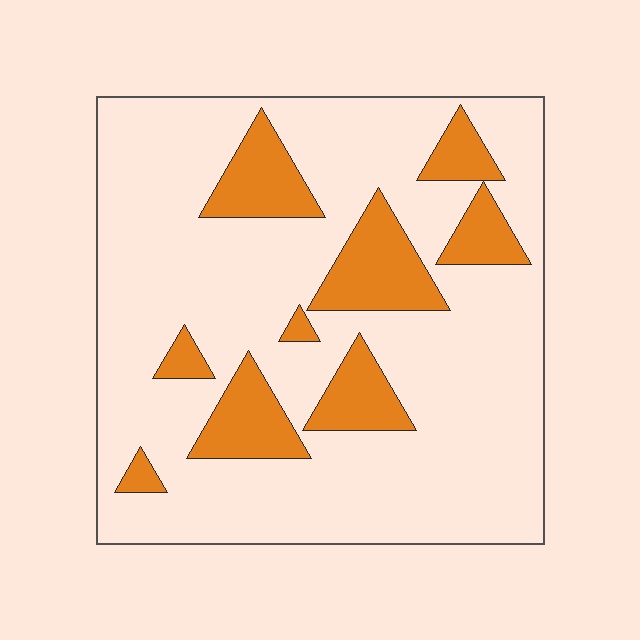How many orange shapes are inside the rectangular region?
9.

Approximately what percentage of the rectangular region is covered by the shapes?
Approximately 20%.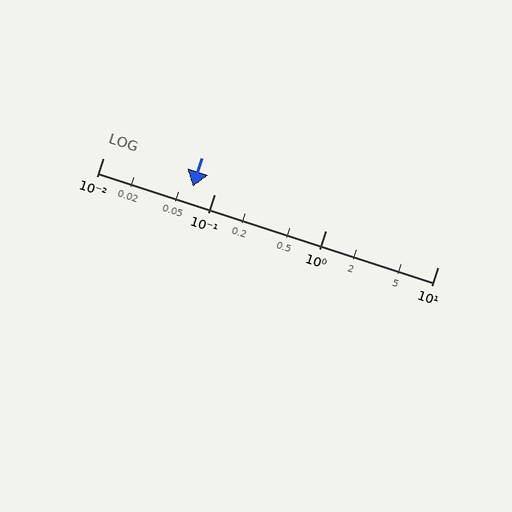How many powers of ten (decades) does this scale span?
The scale spans 3 decades, from 0.01 to 10.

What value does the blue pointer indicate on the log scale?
The pointer indicates approximately 0.064.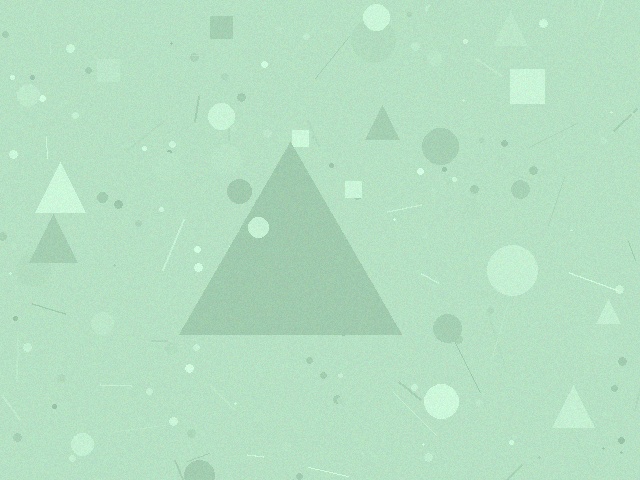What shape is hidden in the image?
A triangle is hidden in the image.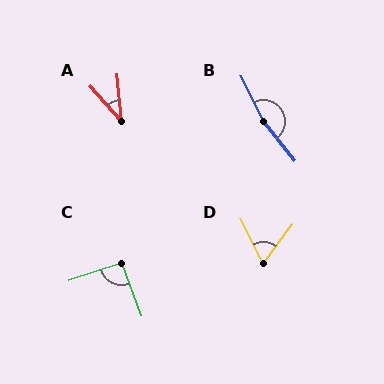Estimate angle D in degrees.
Approximately 63 degrees.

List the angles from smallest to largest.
A (36°), D (63°), C (92°), B (167°).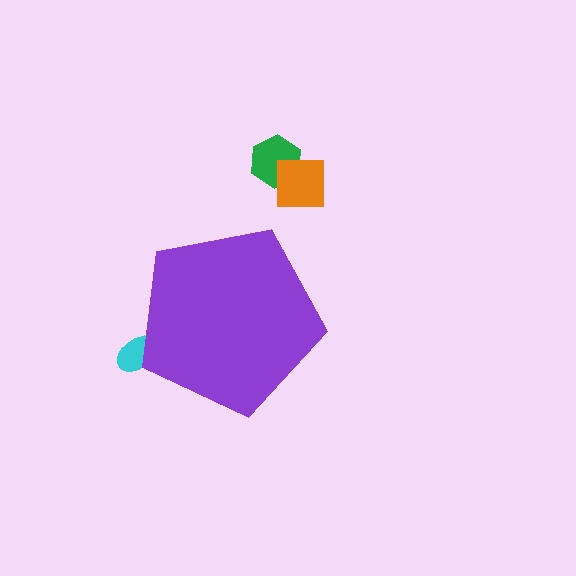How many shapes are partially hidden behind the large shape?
1 shape is partially hidden.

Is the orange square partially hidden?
No, the orange square is fully visible.